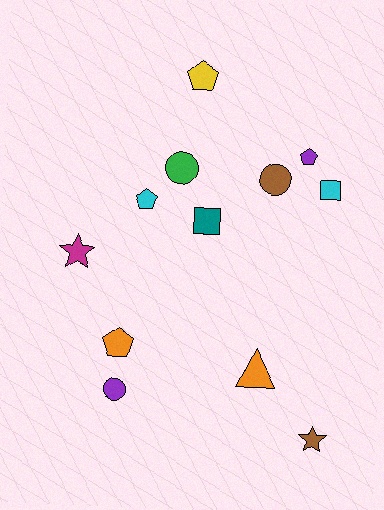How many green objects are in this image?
There is 1 green object.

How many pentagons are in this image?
There are 4 pentagons.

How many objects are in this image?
There are 12 objects.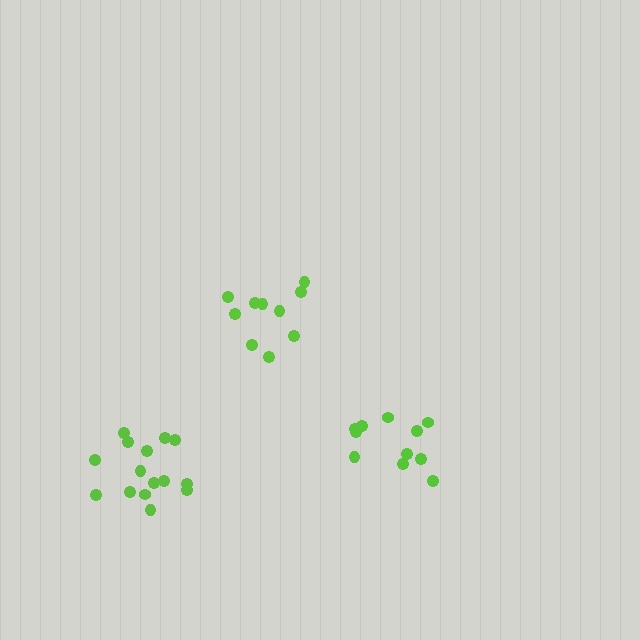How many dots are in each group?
Group 1: 10 dots, Group 2: 11 dots, Group 3: 15 dots (36 total).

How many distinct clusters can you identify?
There are 3 distinct clusters.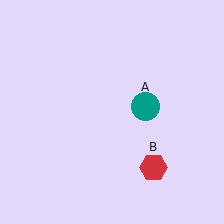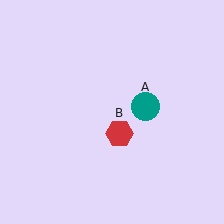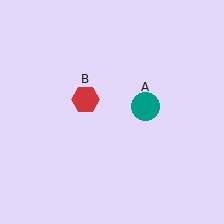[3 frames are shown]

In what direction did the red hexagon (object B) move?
The red hexagon (object B) moved up and to the left.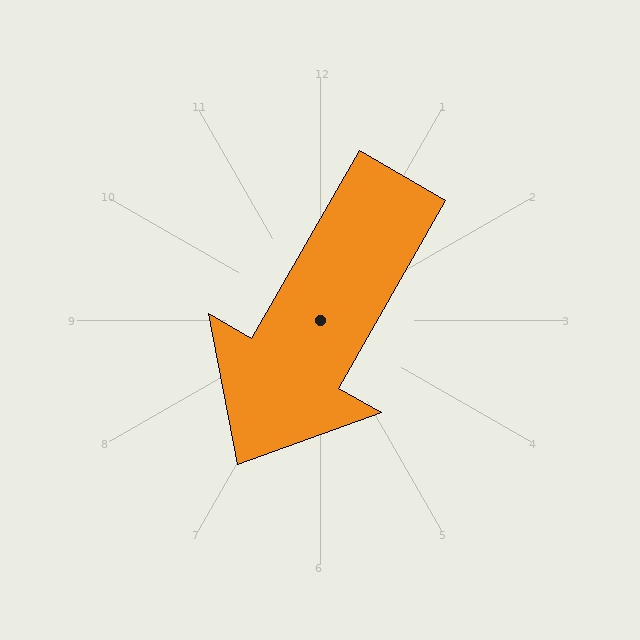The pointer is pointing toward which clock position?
Roughly 7 o'clock.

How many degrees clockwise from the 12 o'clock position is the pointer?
Approximately 210 degrees.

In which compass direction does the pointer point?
Southwest.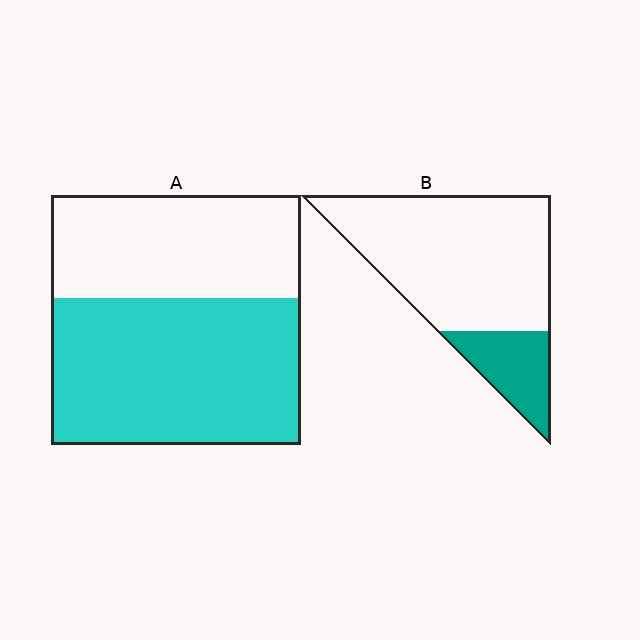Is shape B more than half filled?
No.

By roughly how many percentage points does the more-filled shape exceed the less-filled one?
By roughly 40 percentage points (A over B).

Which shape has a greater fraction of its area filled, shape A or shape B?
Shape A.